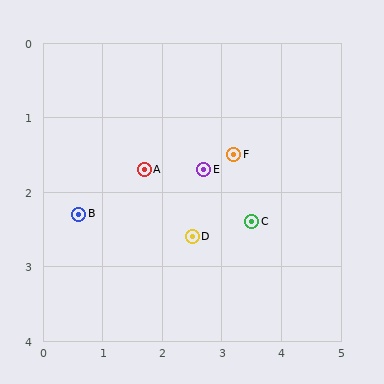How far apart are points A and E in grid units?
Points A and E are about 1.0 grid units apart.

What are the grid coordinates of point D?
Point D is at approximately (2.5, 2.6).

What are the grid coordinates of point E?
Point E is at approximately (2.7, 1.7).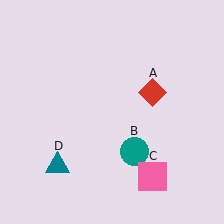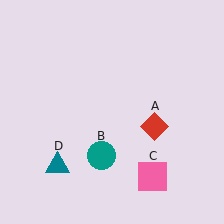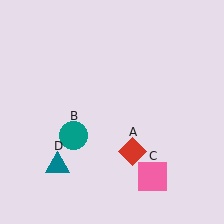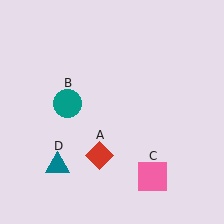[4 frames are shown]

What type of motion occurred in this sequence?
The red diamond (object A), teal circle (object B) rotated clockwise around the center of the scene.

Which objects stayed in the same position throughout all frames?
Pink square (object C) and teal triangle (object D) remained stationary.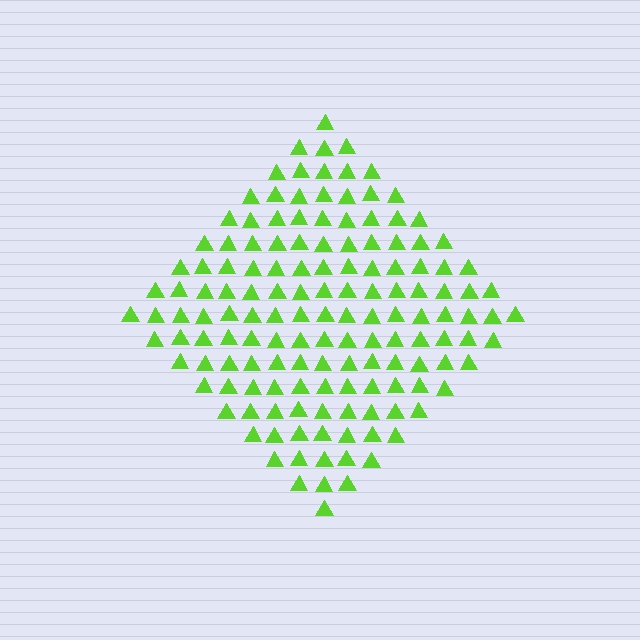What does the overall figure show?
The overall figure shows a diamond.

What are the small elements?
The small elements are triangles.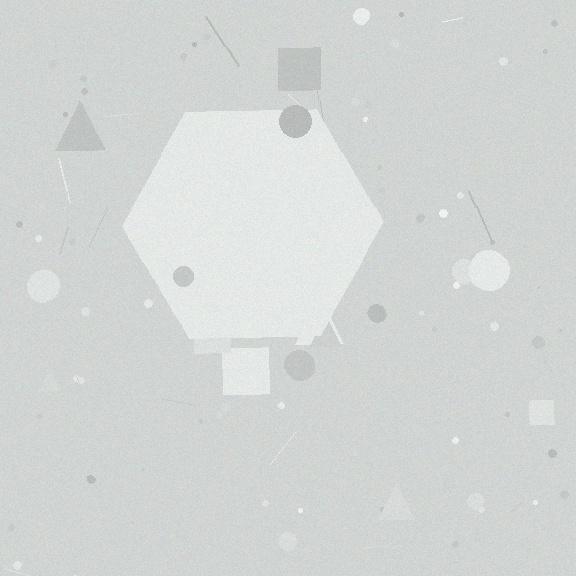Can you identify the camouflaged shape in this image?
The camouflaged shape is a hexagon.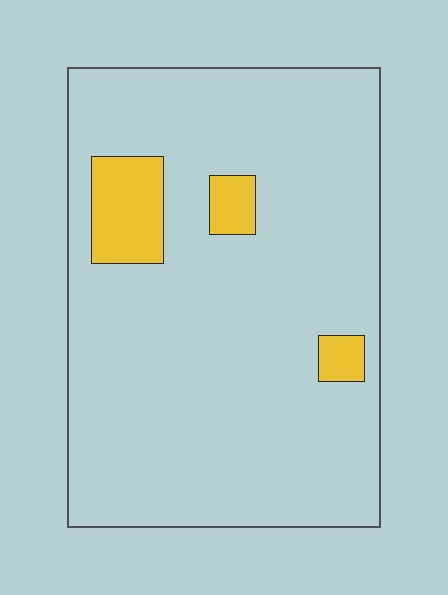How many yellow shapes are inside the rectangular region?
3.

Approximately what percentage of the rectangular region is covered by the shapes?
Approximately 10%.